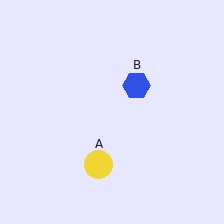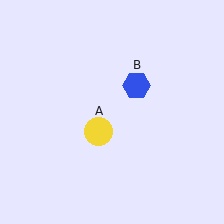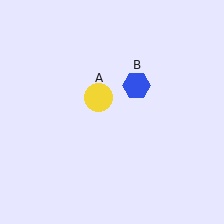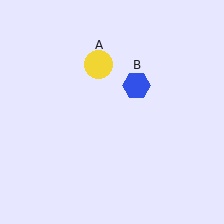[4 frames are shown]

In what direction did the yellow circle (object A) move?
The yellow circle (object A) moved up.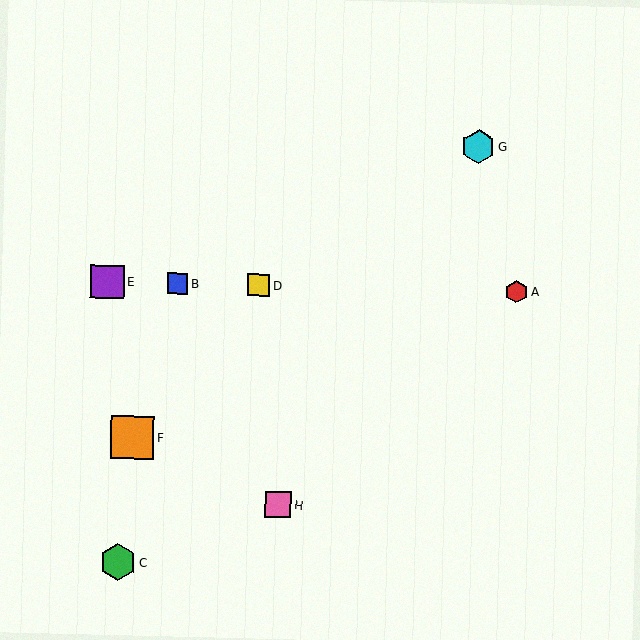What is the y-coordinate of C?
Object C is at y≈562.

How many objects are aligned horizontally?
4 objects (A, B, D, E) are aligned horizontally.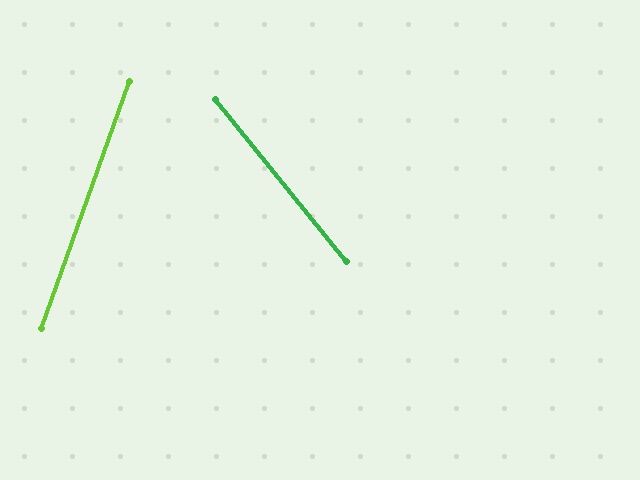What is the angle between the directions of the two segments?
Approximately 59 degrees.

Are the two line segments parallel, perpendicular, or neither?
Neither parallel nor perpendicular — they differ by about 59°.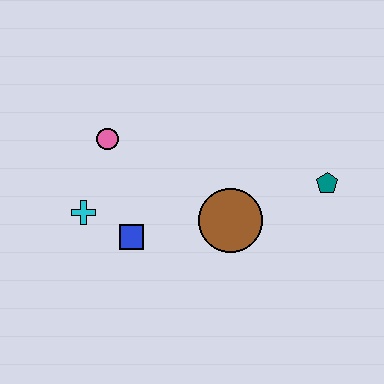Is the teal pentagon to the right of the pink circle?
Yes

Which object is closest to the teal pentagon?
The brown circle is closest to the teal pentagon.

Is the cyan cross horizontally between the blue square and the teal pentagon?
No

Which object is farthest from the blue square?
The teal pentagon is farthest from the blue square.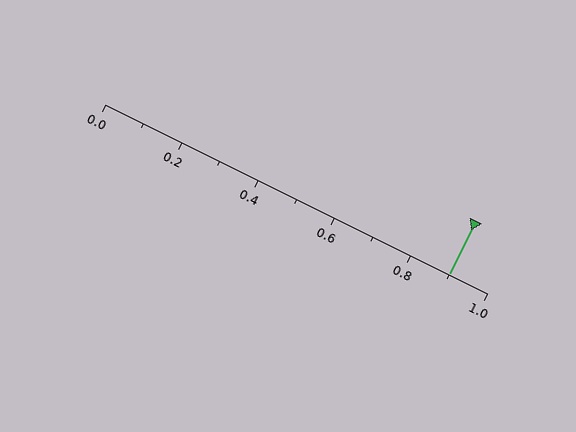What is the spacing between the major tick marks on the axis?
The major ticks are spaced 0.2 apart.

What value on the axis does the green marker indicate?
The marker indicates approximately 0.9.